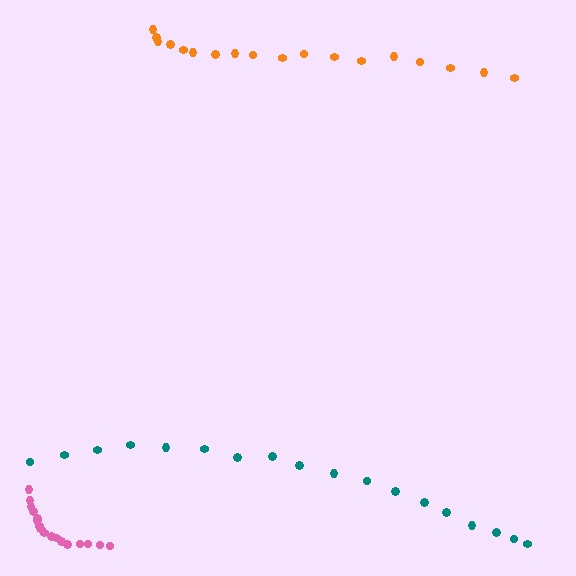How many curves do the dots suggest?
There are 3 distinct paths.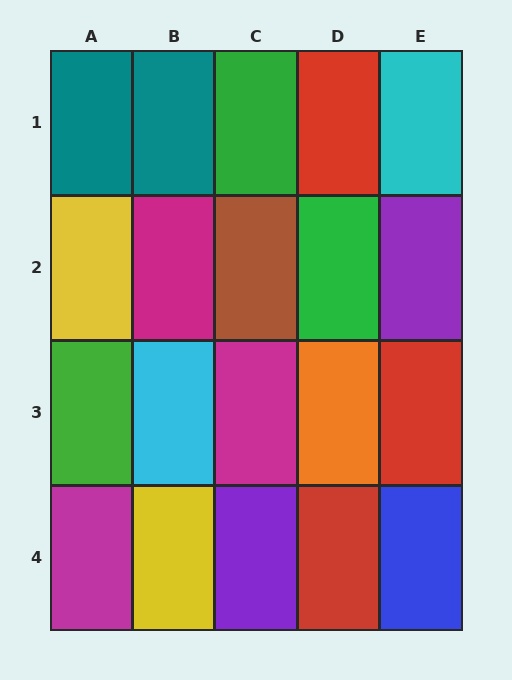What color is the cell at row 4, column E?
Blue.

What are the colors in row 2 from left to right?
Yellow, magenta, brown, green, purple.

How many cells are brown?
1 cell is brown.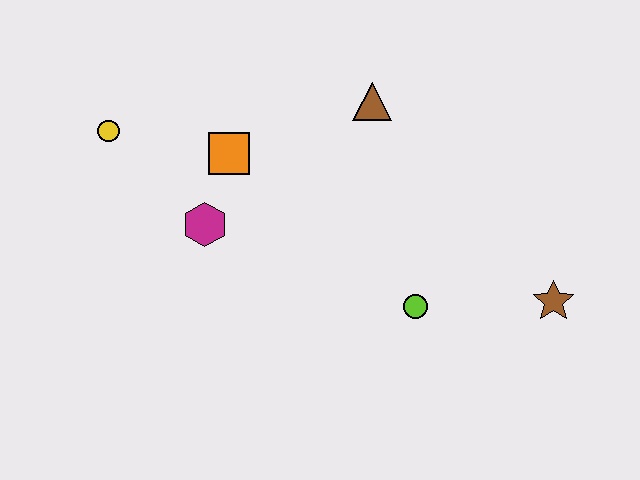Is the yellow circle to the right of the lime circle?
No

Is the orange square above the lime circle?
Yes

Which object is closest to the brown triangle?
The orange square is closest to the brown triangle.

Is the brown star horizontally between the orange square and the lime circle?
No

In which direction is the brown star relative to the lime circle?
The brown star is to the right of the lime circle.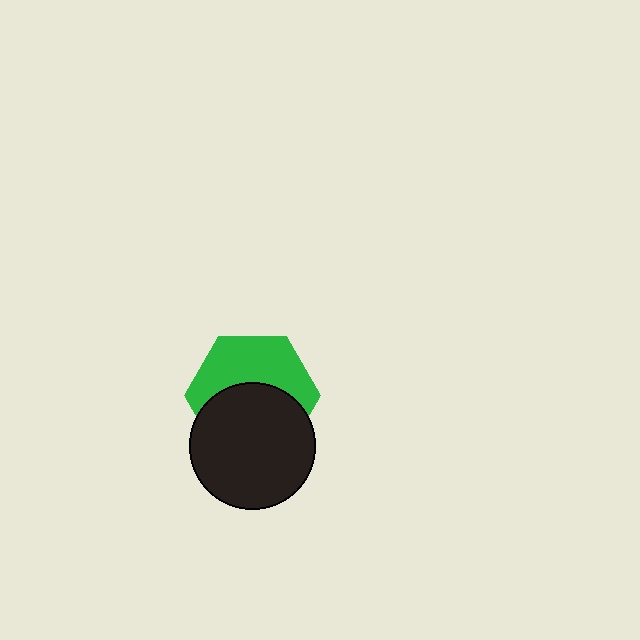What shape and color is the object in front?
The object in front is a black circle.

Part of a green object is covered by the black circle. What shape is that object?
It is a hexagon.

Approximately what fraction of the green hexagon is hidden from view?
Roughly 51% of the green hexagon is hidden behind the black circle.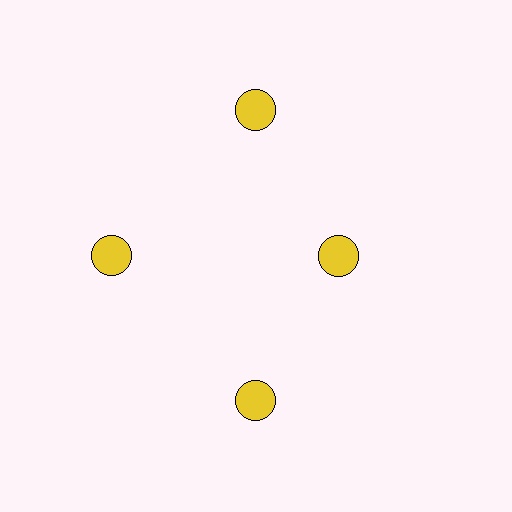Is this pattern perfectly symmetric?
No. The 4 yellow circles are arranged in a ring, but one element near the 3 o'clock position is pulled inward toward the center, breaking the 4-fold rotational symmetry.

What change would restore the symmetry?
The symmetry would be restored by moving it outward, back onto the ring so that all 4 circles sit at equal angles and equal distance from the center.